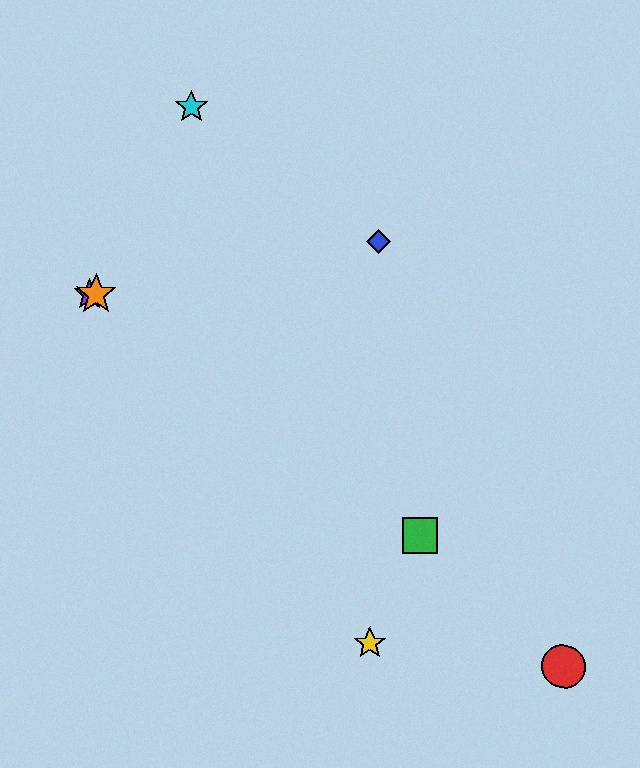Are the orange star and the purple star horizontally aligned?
Yes, both are at y≈294.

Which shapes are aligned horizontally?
The purple star, the orange star are aligned horizontally.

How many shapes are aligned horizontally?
2 shapes (the purple star, the orange star) are aligned horizontally.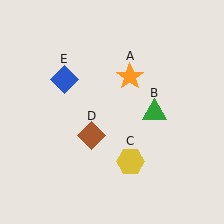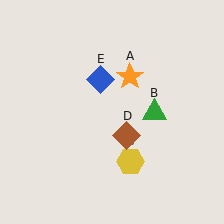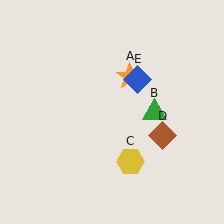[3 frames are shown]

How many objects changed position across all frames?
2 objects changed position: brown diamond (object D), blue diamond (object E).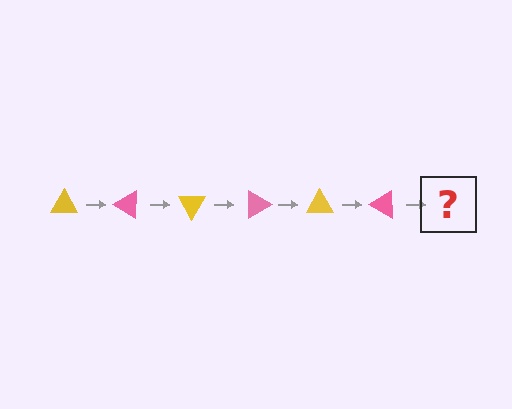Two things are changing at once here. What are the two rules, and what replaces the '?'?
The two rules are that it rotates 30 degrees each step and the color cycles through yellow and pink. The '?' should be a yellow triangle, rotated 180 degrees from the start.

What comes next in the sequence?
The next element should be a yellow triangle, rotated 180 degrees from the start.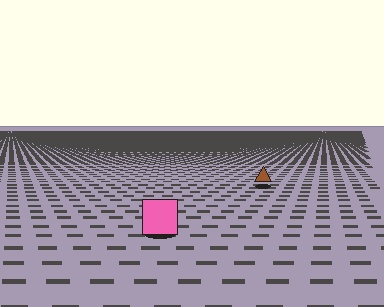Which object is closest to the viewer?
The pink square is closest. The texture marks near it are larger and more spread out.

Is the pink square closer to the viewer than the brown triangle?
Yes. The pink square is closer — you can tell from the texture gradient: the ground texture is coarser near it.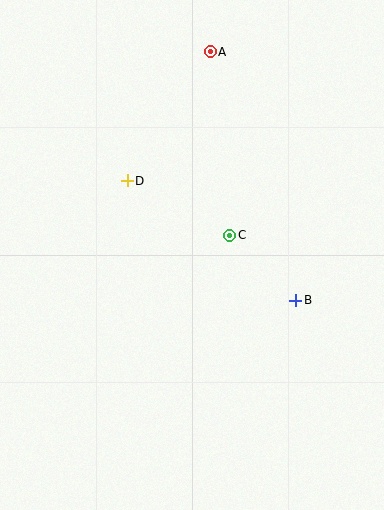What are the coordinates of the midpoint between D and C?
The midpoint between D and C is at (178, 208).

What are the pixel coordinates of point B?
Point B is at (296, 300).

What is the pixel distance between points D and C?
The distance between D and C is 116 pixels.